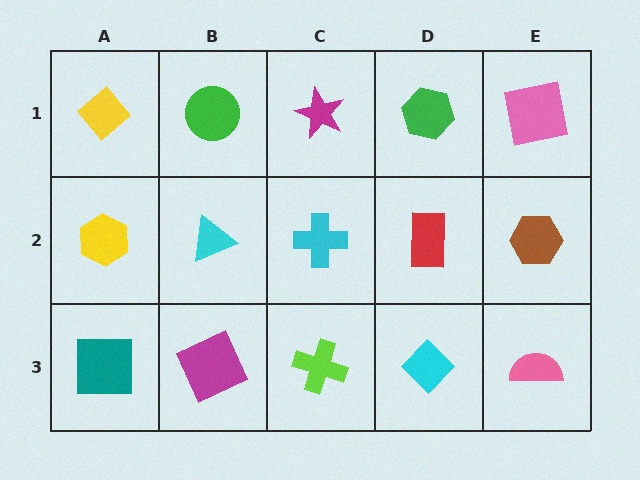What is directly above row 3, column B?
A cyan triangle.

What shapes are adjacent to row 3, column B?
A cyan triangle (row 2, column B), a teal square (row 3, column A), a lime cross (row 3, column C).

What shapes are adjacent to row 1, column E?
A brown hexagon (row 2, column E), a green hexagon (row 1, column D).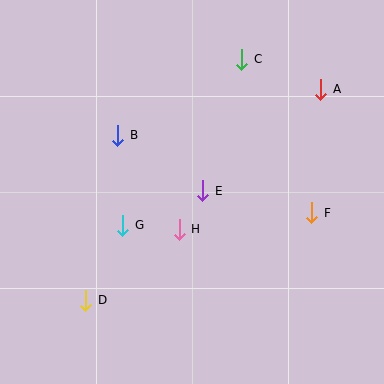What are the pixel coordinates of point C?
Point C is at (242, 59).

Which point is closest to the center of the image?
Point E at (203, 191) is closest to the center.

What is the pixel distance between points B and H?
The distance between B and H is 112 pixels.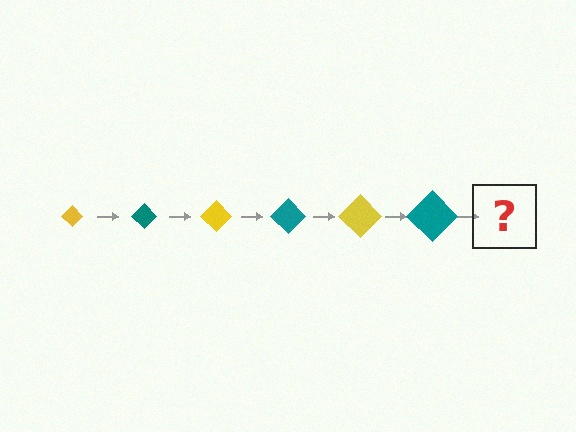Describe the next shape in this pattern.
It should be a yellow diamond, larger than the previous one.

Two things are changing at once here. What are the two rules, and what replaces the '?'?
The two rules are that the diamond grows larger each step and the color cycles through yellow and teal. The '?' should be a yellow diamond, larger than the previous one.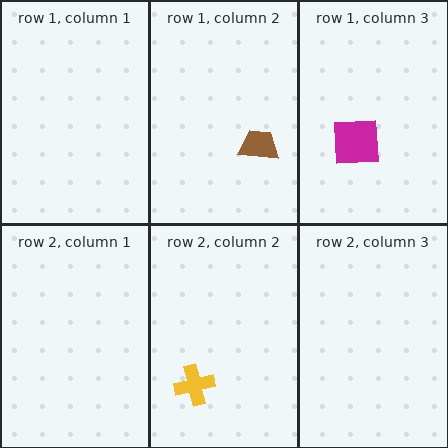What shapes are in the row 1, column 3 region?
The magenta square.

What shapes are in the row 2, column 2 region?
The yellow cross.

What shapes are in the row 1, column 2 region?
The brown trapezoid.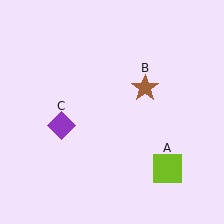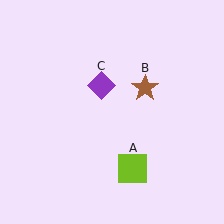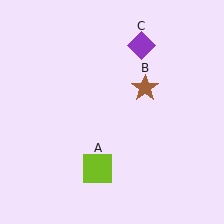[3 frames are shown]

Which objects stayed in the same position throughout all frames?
Brown star (object B) remained stationary.